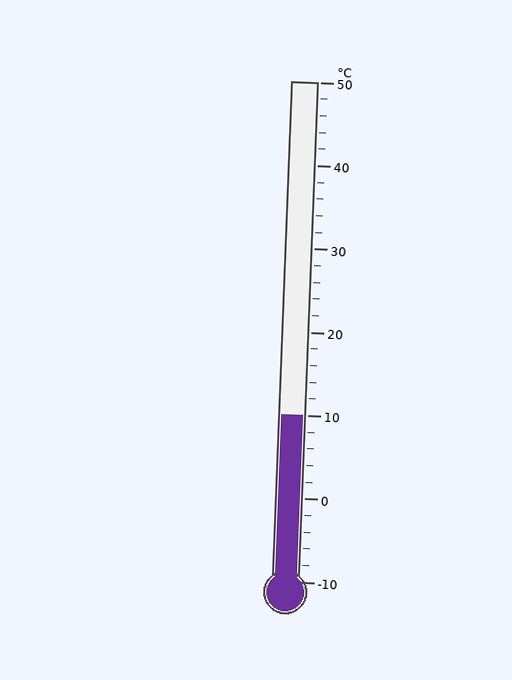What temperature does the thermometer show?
The thermometer shows approximately 10°C.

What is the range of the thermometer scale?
The thermometer scale ranges from -10°C to 50°C.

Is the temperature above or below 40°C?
The temperature is below 40°C.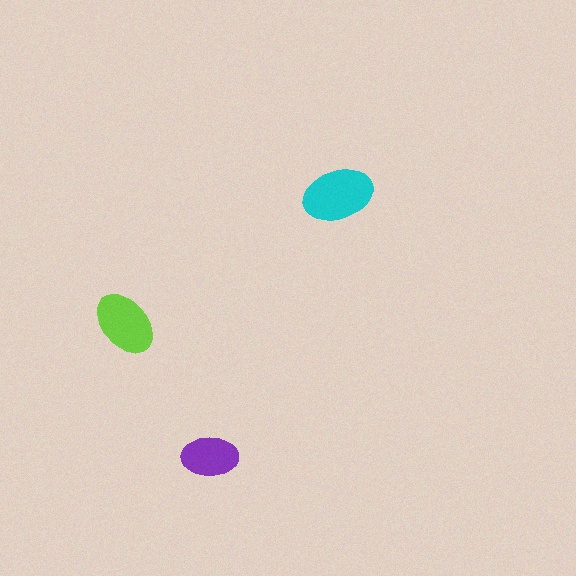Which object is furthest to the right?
The cyan ellipse is rightmost.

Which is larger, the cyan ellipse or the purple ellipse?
The cyan one.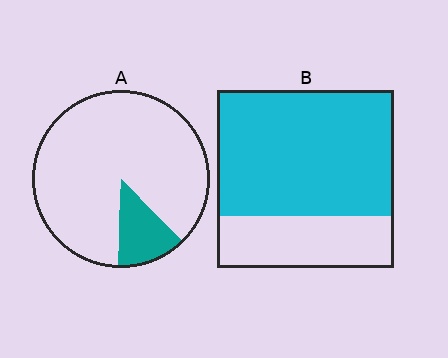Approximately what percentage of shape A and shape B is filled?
A is approximately 15% and B is approximately 70%.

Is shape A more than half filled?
No.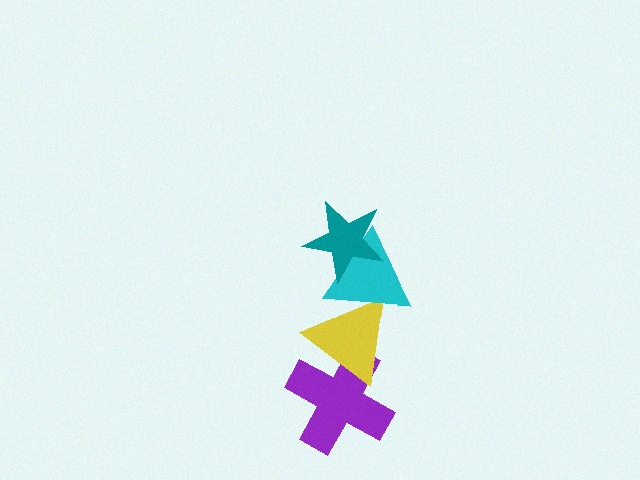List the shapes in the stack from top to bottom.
From top to bottom: the teal star, the cyan triangle, the yellow triangle, the purple cross.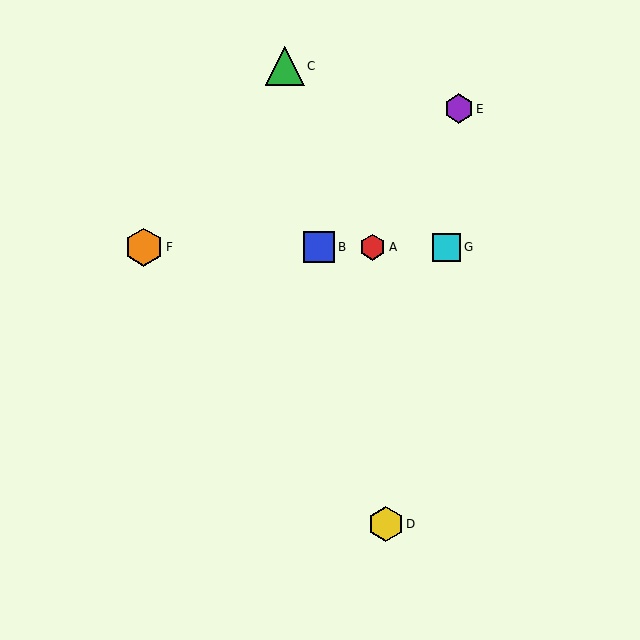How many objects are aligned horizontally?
4 objects (A, B, F, G) are aligned horizontally.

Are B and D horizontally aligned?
No, B is at y≈247 and D is at y≈524.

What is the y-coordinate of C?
Object C is at y≈66.